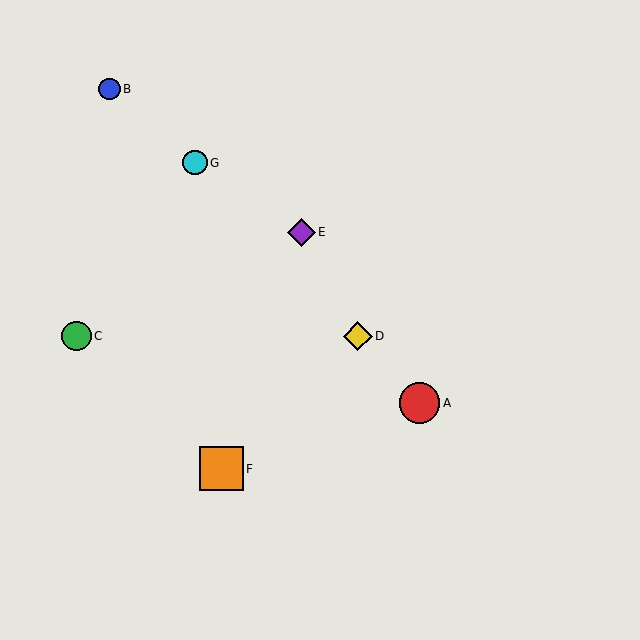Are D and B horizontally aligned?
No, D is at y≈336 and B is at y≈89.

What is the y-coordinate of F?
Object F is at y≈469.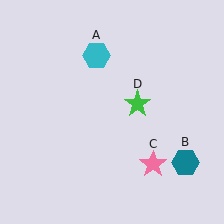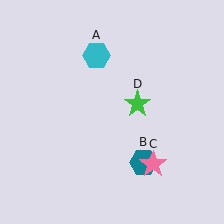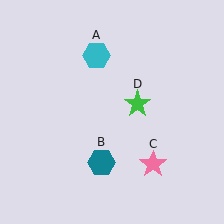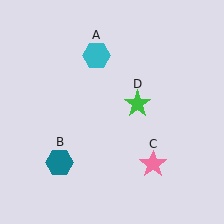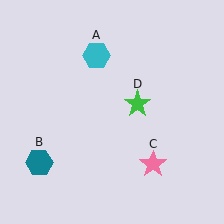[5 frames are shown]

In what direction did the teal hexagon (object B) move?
The teal hexagon (object B) moved left.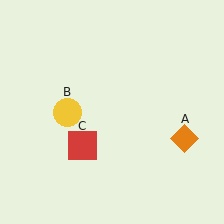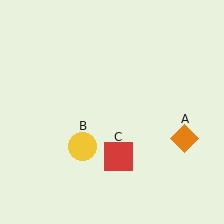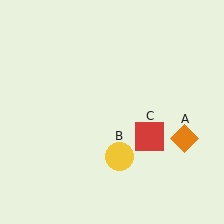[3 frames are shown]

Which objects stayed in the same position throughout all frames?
Orange diamond (object A) remained stationary.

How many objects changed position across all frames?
2 objects changed position: yellow circle (object B), red square (object C).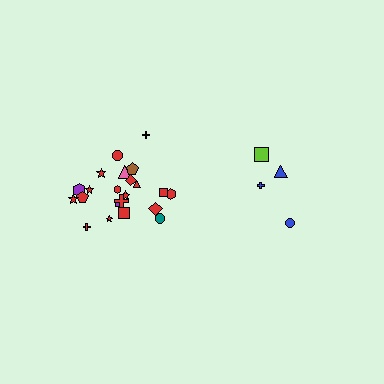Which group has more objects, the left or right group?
The left group.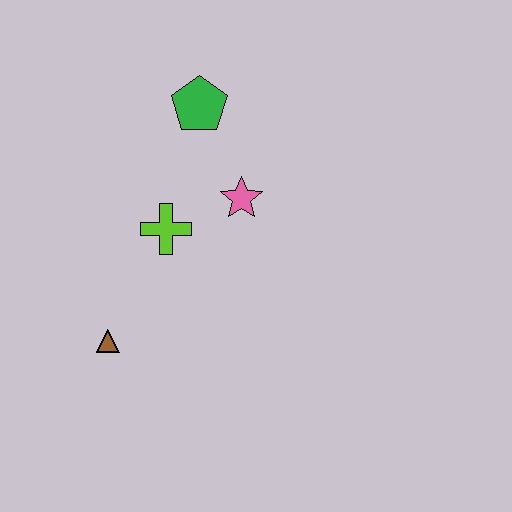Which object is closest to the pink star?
The lime cross is closest to the pink star.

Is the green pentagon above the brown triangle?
Yes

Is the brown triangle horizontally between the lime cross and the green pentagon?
No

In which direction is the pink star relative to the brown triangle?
The pink star is above the brown triangle.